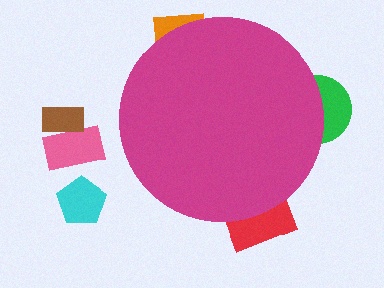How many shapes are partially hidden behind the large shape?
3 shapes are partially hidden.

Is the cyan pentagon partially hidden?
No, the cyan pentagon is fully visible.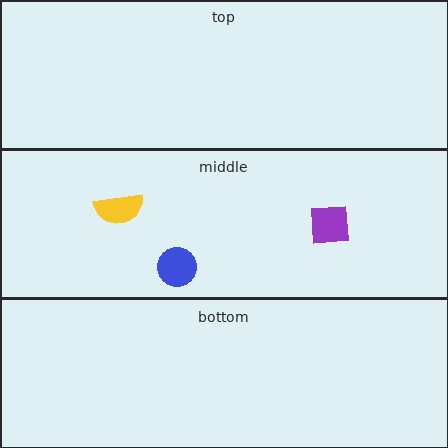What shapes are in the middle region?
The purple square, the blue circle, the yellow semicircle.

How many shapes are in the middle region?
3.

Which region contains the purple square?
The middle region.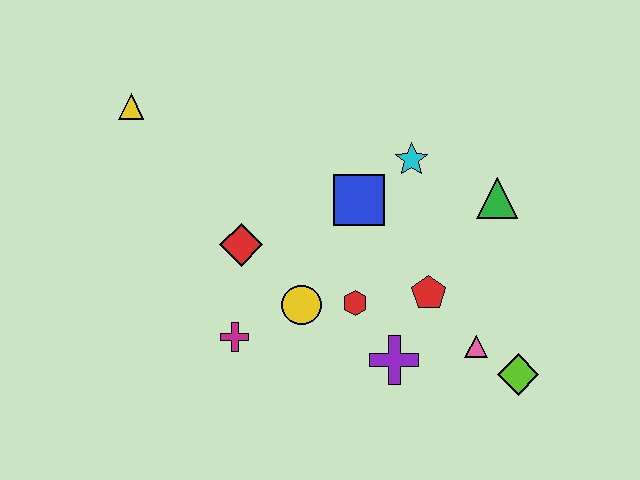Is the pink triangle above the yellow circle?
No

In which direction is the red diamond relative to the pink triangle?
The red diamond is to the left of the pink triangle.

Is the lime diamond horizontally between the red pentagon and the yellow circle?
No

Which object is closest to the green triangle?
The cyan star is closest to the green triangle.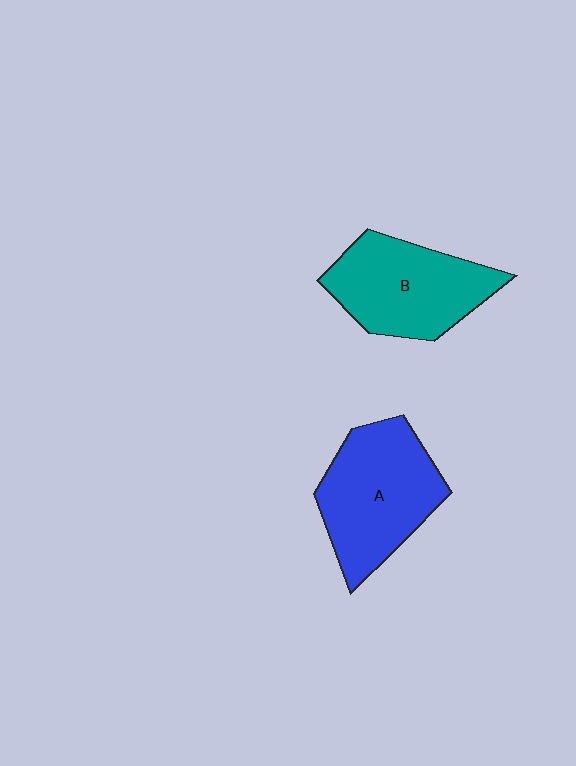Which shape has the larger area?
Shape A (blue).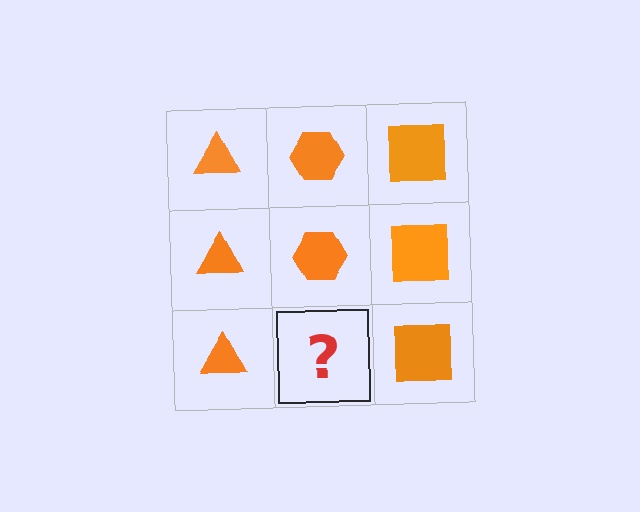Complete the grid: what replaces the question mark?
The question mark should be replaced with an orange hexagon.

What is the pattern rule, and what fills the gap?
The rule is that each column has a consistent shape. The gap should be filled with an orange hexagon.